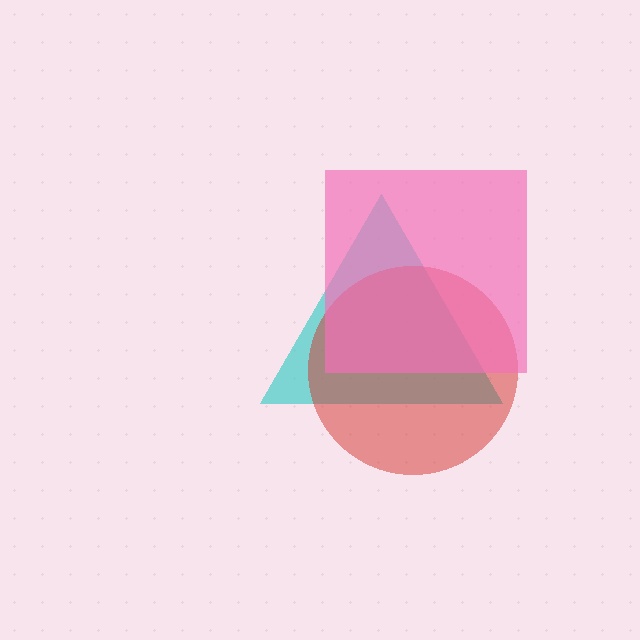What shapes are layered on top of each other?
The layered shapes are: a cyan triangle, a red circle, a pink square.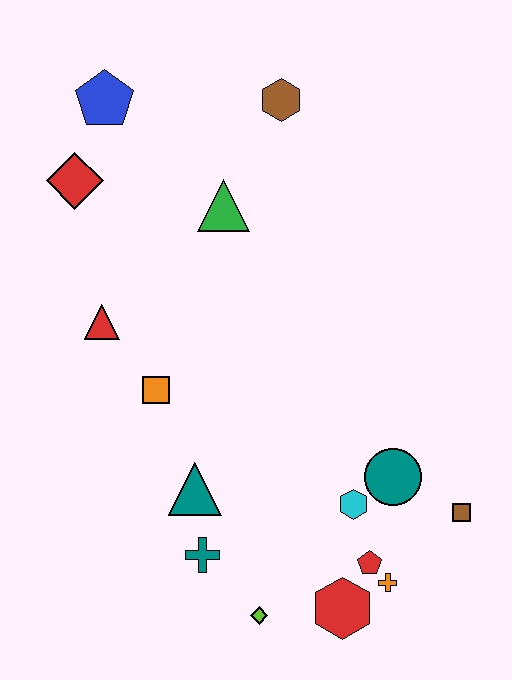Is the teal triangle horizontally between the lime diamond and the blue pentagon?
Yes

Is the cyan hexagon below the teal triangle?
Yes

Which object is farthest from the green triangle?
The red hexagon is farthest from the green triangle.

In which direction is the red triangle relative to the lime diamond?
The red triangle is above the lime diamond.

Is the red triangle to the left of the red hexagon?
Yes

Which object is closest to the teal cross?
The teal triangle is closest to the teal cross.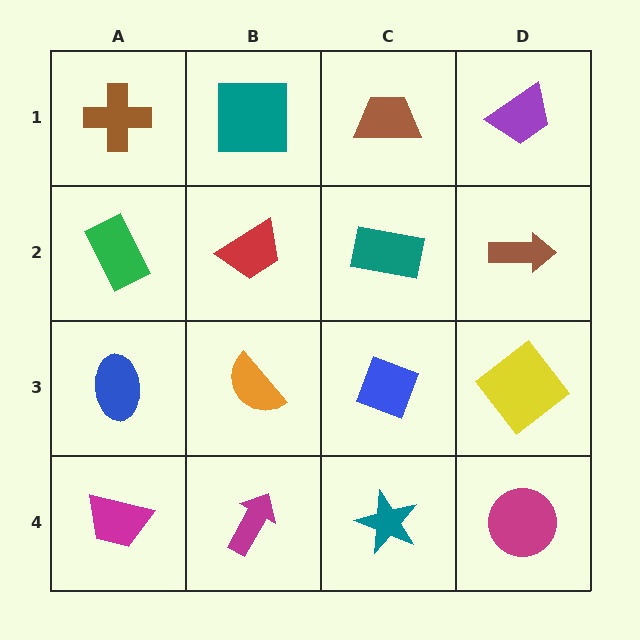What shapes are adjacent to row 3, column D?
A brown arrow (row 2, column D), a magenta circle (row 4, column D), a blue diamond (row 3, column C).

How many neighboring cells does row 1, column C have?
3.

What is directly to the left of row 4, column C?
A magenta arrow.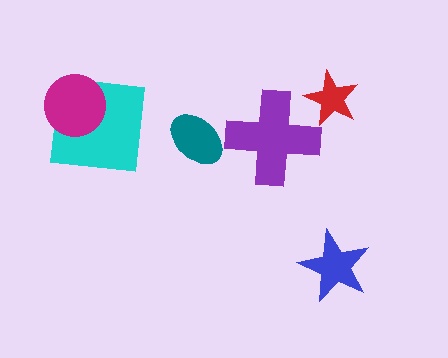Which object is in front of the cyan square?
The magenta circle is in front of the cyan square.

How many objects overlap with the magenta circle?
1 object overlaps with the magenta circle.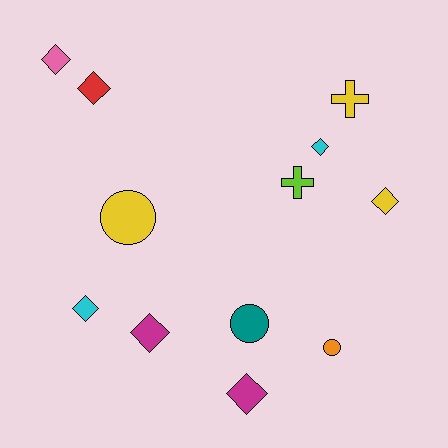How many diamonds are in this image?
There are 7 diamonds.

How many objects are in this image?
There are 12 objects.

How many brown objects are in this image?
There are no brown objects.